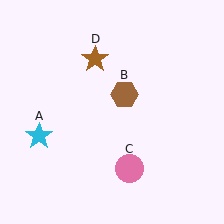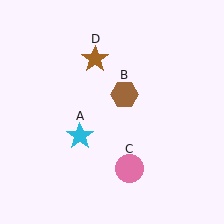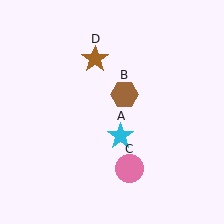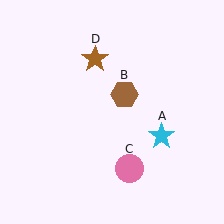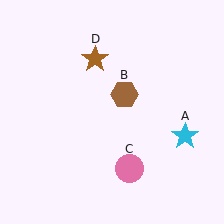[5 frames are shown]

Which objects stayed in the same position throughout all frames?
Brown hexagon (object B) and pink circle (object C) and brown star (object D) remained stationary.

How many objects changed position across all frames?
1 object changed position: cyan star (object A).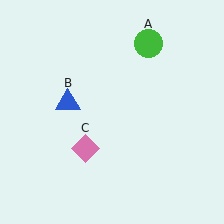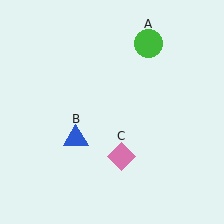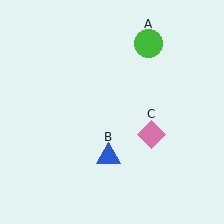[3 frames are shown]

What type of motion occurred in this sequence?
The blue triangle (object B), pink diamond (object C) rotated counterclockwise around the center of the scene.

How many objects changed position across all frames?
2 objects changed position: blue triangle (object B), pink diamond (object C).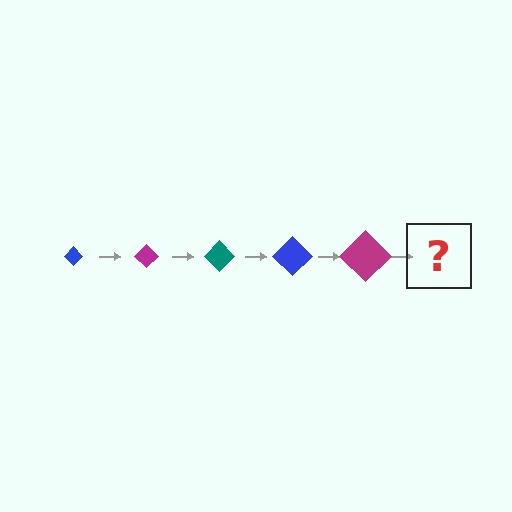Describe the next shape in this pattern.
It should be a teal diamond, larger than the previous one.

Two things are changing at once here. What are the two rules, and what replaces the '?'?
The two rules are that the diamond grows larger each step and the color cycles through blue, magenta, and teal. The '?' should be a teal diamond, larger than the previous one.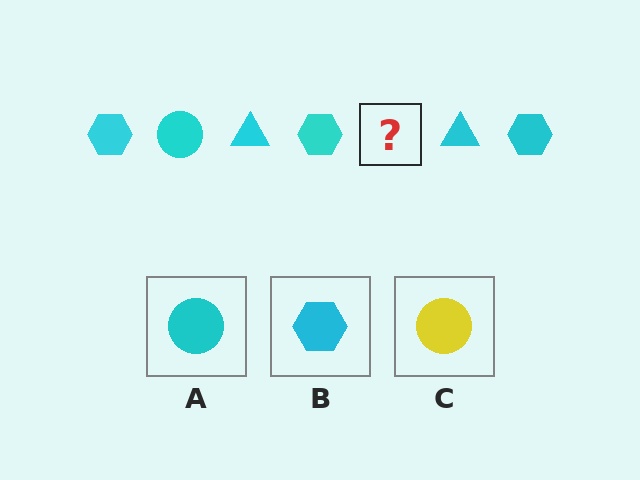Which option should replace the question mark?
Option A.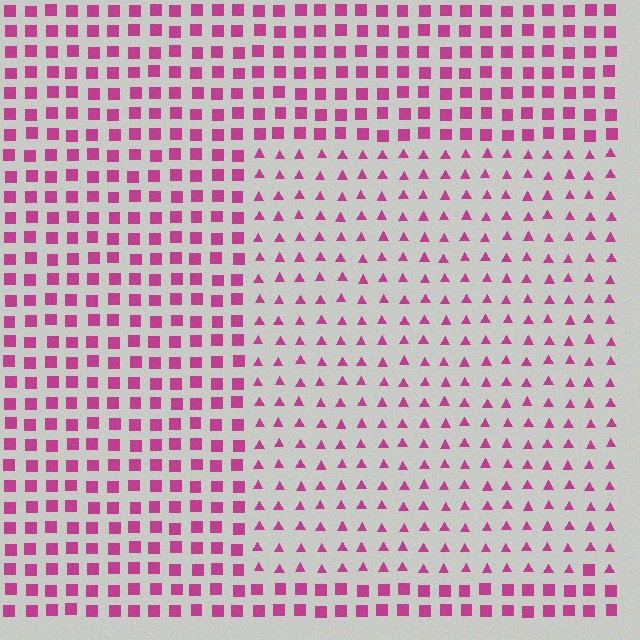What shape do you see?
I see a rectangle.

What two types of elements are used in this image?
The image uses triangles inside the rectangle region and squares outside it.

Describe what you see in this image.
The image is filled with small magenta elements arranged in a uniform grid. A rectangle-shaped region contains triangles, while the surrounding area contains squares. The boundary is defined purely by the change in element shape.